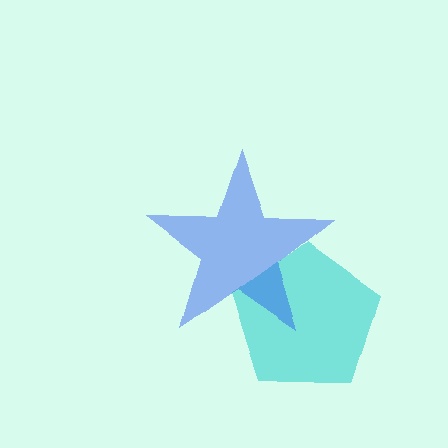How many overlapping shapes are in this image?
There are 2 overlapping shapes in the image.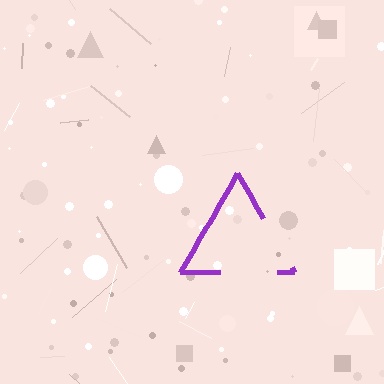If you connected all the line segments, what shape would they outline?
They would outline a triangle.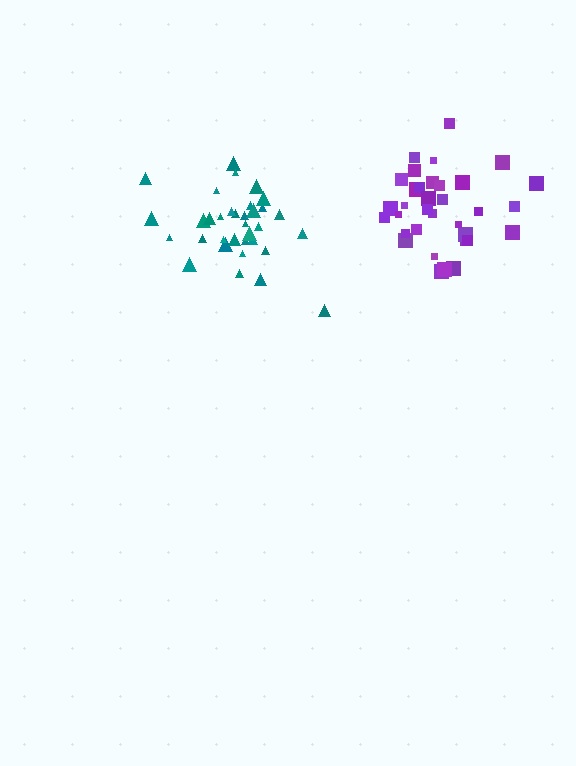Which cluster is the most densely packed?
Purple.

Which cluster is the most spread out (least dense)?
Teal.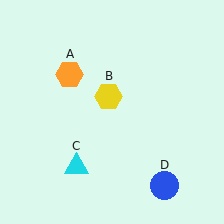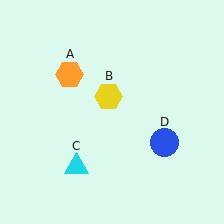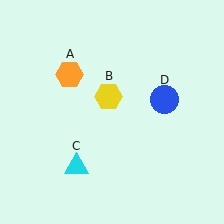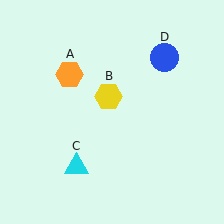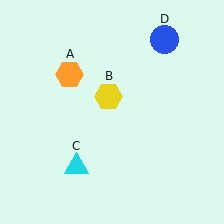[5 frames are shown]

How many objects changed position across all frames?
1 object changed position: blue circle (object D).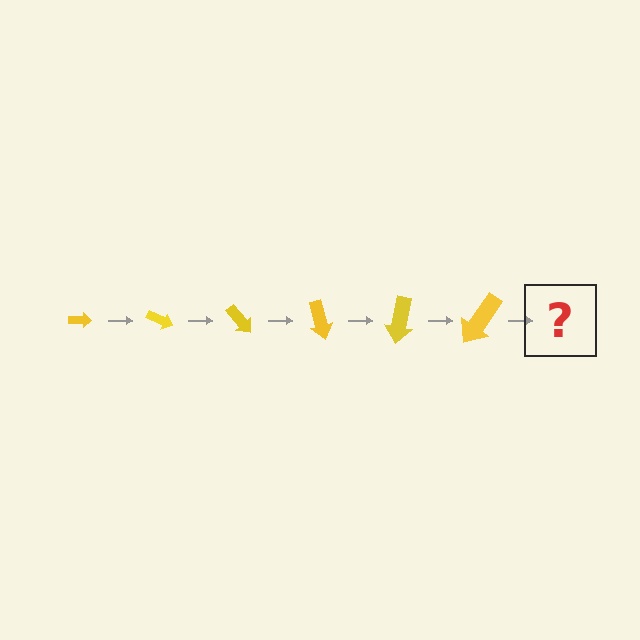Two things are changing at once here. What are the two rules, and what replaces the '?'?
The two rules are that the arrow grows larger each step and it rotates 25 degrees each step. The '?' should be an arrow, larger than the previous one and rotated 150 degrees from the start.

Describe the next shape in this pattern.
It should be an arrow, larger than the previous one and rotated 150 degrees from the start.